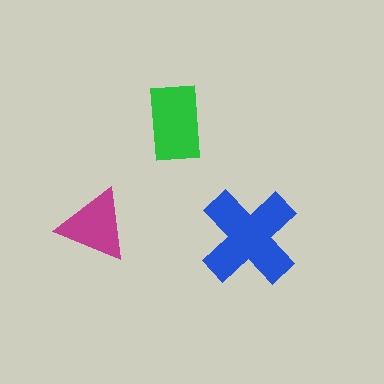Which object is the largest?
The blue cross.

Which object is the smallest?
The magenta triangle.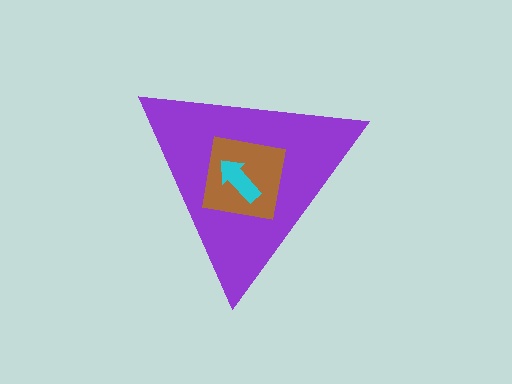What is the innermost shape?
The cyan arrow.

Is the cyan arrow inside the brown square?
Yes.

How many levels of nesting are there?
3.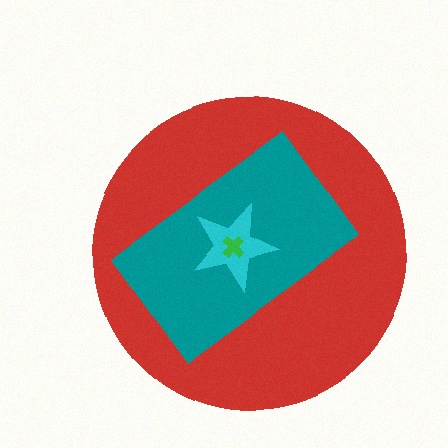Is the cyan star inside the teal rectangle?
Yes.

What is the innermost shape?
The green cross.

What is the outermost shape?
The red circle.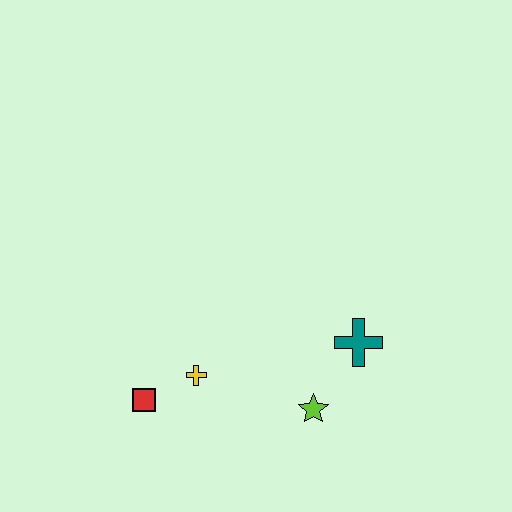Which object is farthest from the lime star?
The red square is farthest from the lime star.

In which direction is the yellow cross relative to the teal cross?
The yellow cross is to the left of the teal cross.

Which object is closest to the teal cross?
The lime star is closest to the teal cross.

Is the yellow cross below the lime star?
No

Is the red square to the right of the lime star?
No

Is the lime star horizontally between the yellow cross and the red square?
No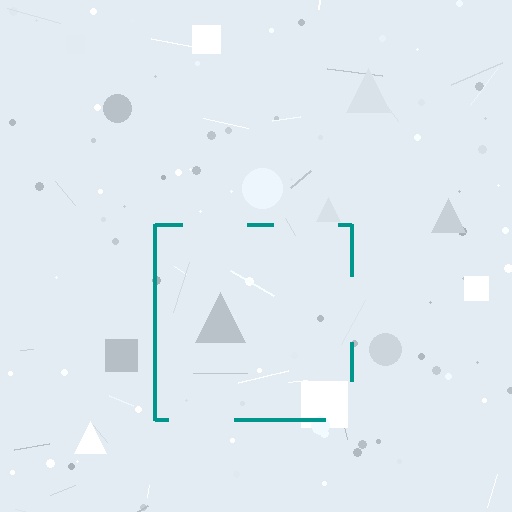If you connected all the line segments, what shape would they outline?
They would outline a square.